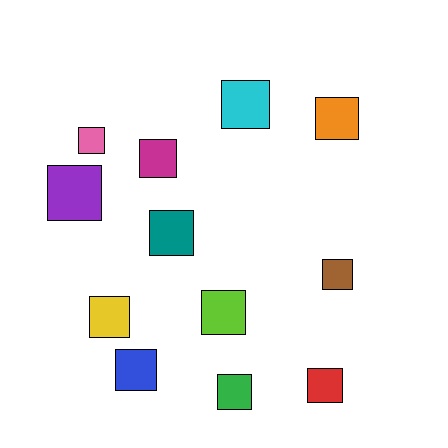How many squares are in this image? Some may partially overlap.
There are 12 squares.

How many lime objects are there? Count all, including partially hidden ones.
There is 1 lime object.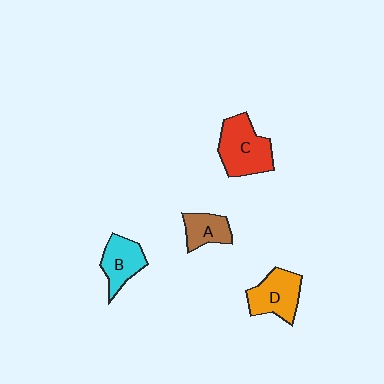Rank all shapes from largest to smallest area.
From largest to smallest: C (red), D (orange), B (cyan), A (brown).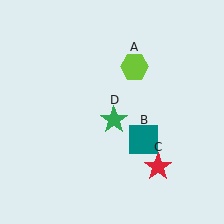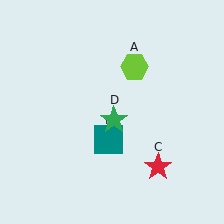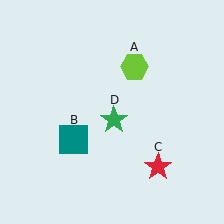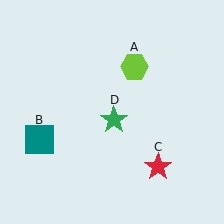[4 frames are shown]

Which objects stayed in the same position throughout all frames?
Lime hexagon (object A) and red star (object C) and green star (object D) remained stationary.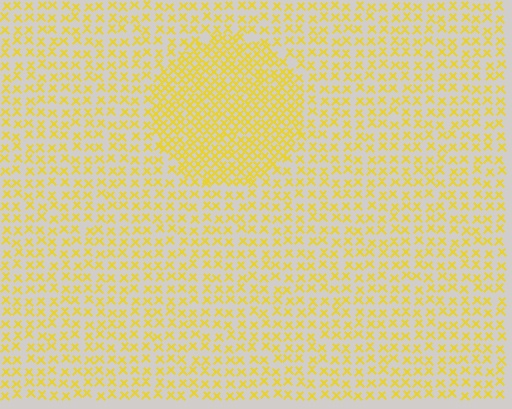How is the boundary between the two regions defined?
The boundary is defined by a change in element density (approximately 2.0x ratio). All elements are the same color, size, and shape.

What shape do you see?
I see a circle.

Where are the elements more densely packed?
The elements are more densely packed inside the circle boundary.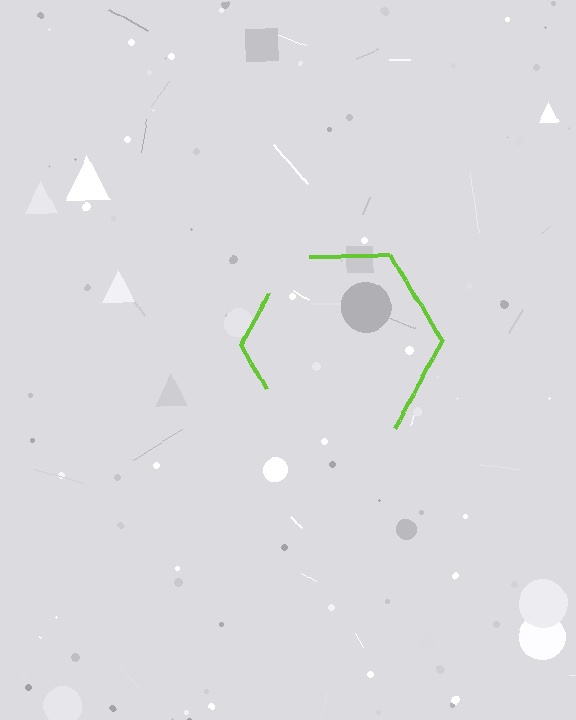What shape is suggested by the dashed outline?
The dashed outline suggests a hexagon.